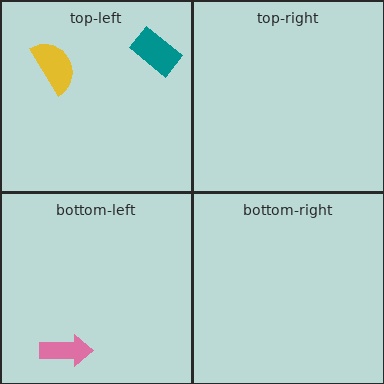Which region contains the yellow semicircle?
The top-left region.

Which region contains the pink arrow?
The bottom-left region.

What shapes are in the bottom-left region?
The pink arrow.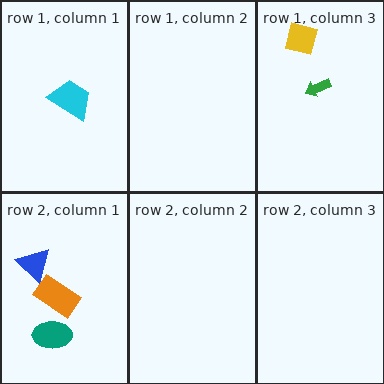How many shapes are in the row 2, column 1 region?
3.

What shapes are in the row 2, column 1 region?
The blue triangle, the teal ellipse, the orange rectangle.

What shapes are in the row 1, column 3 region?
The yellow square, the green arrow.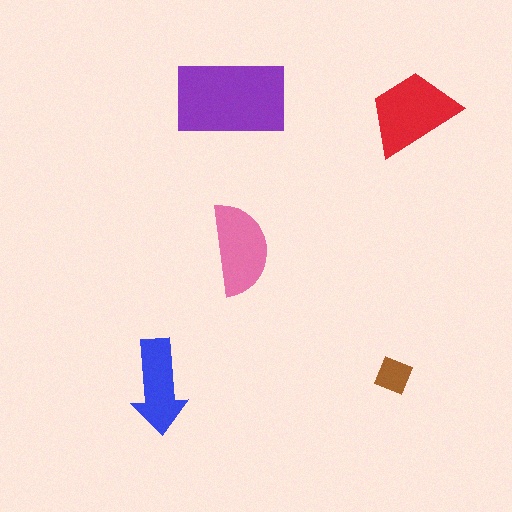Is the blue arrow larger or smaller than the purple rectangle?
Smaller.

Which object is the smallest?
The brown diamond.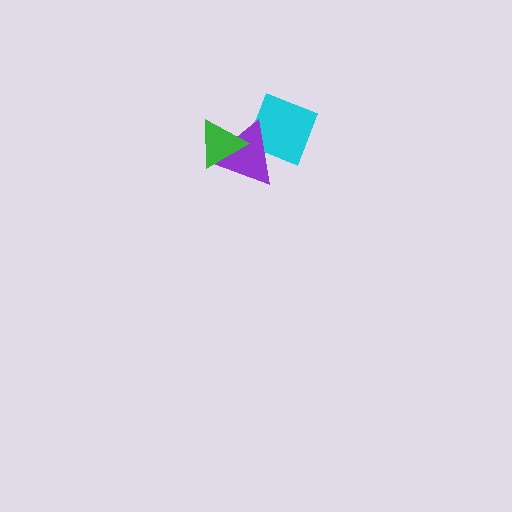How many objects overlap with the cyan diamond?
1 object overlaps with the cyan diamond.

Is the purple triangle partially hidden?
Yes, it is partially covered by another shape.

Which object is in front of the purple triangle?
The green triangle is in front of the purple triangle.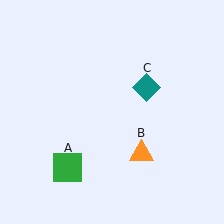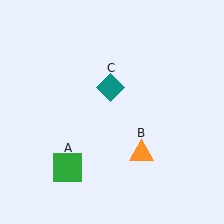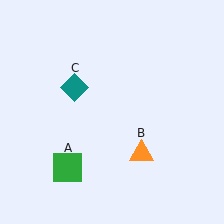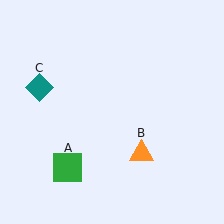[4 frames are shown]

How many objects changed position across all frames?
1 object changed position: teal diamond (object C).